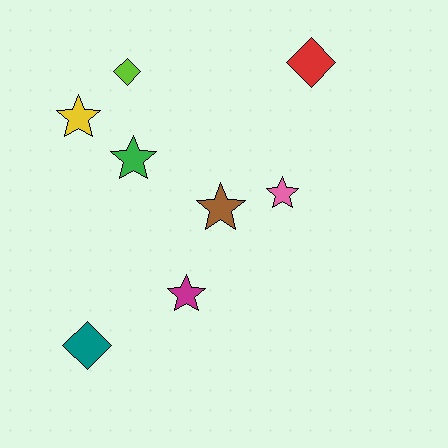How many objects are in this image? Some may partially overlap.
There are 8 objects.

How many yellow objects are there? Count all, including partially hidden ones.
There is 1 yellow object.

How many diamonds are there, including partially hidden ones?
There are 3 diamonds.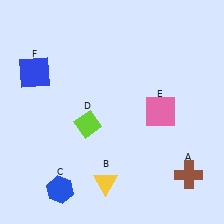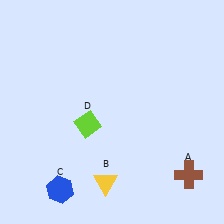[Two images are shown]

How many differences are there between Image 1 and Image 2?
There are 2 differences between the two images.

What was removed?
The blue square (F), the pink square (E) were removed in Image 2.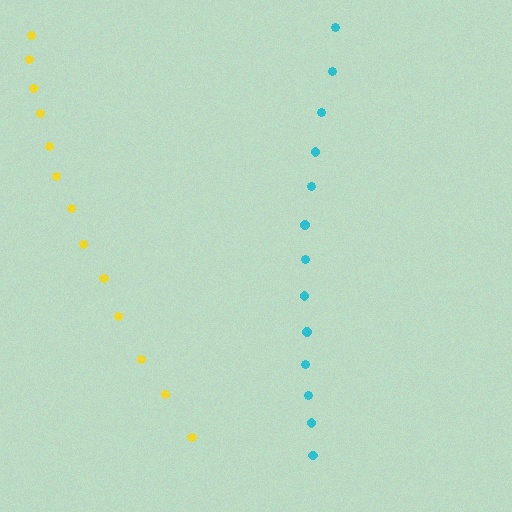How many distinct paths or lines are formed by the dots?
There are 2 distinct paths.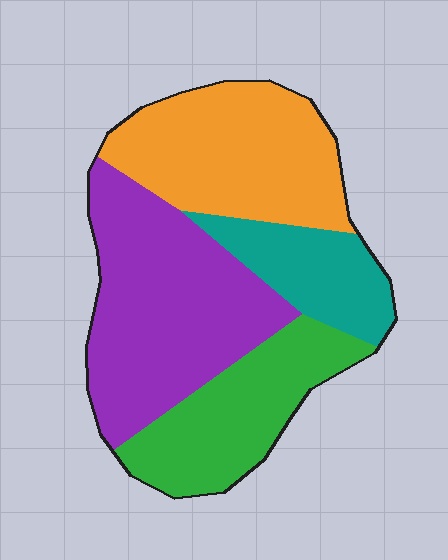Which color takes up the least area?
Teal, at roughly 15%.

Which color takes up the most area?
Purple, at roughly 35%.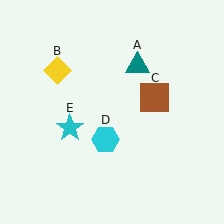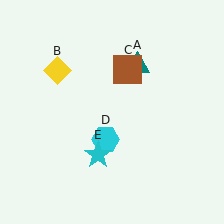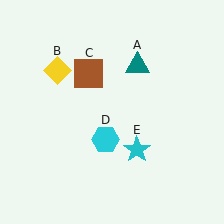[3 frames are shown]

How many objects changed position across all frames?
2 objects changed position: brown square (object C), cyan star (object E).